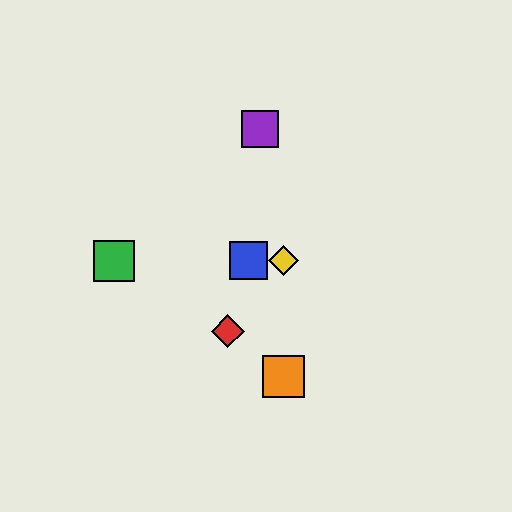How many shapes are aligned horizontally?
3 shapes (the blue square, the green square, the yellow diamond) are aligned horizontally.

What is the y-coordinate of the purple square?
The purple square is at y≈129.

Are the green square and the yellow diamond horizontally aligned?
Yes, both are at y≈261.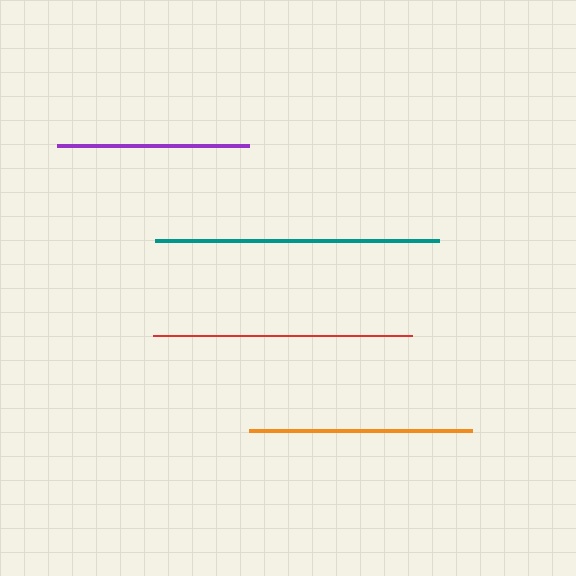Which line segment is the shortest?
The purple line is the shortest at approximately 192 pixels.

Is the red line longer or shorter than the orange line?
The red line is longer than the orange line.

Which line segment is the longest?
The teal line is the longest at approximately 284 pixels.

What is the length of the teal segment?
The teal segment is approximately 284 pixels long.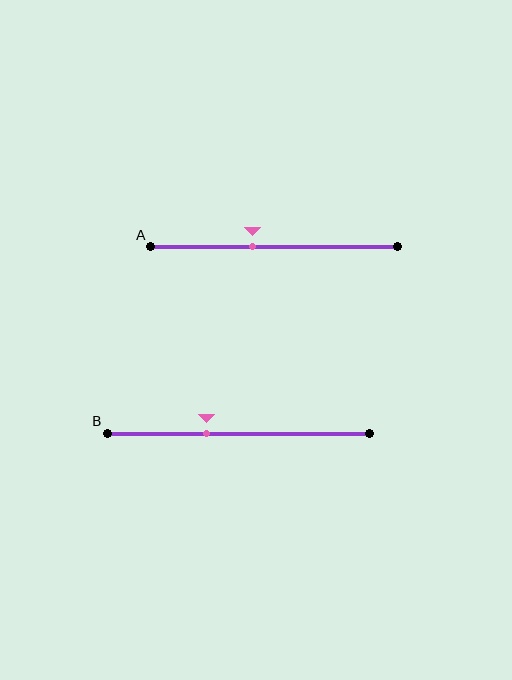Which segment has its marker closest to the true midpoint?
Segment A has its marker closest to the true midpoint.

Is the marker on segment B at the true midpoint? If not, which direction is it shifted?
No, the marker on segment B is shifted to the left by about 12% of the segment length.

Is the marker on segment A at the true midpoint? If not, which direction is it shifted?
No, the marker on segment A is shifted to the left by about 9% of the segment length.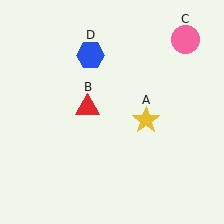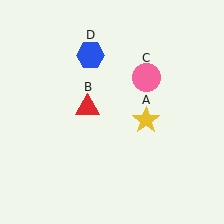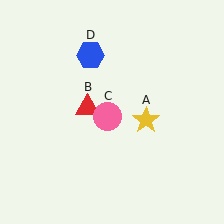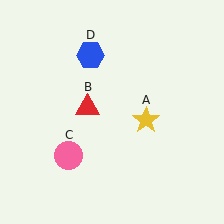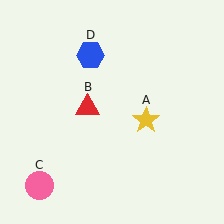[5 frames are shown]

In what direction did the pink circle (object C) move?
The pink circle (object C) moved down and to the left.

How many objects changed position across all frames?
1 object changed position: pink circle (object C).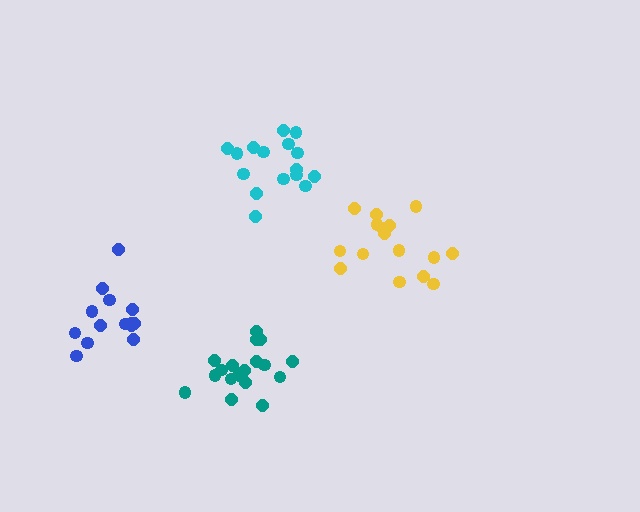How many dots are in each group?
Group 1: 16 dots, Group 2: 16 dots, Group 3: 19 dots, Group 4: 14 dots (65 total).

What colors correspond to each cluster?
The clusters are colored: cyan, yellow, teal, blue.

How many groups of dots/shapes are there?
There are 4 groups.